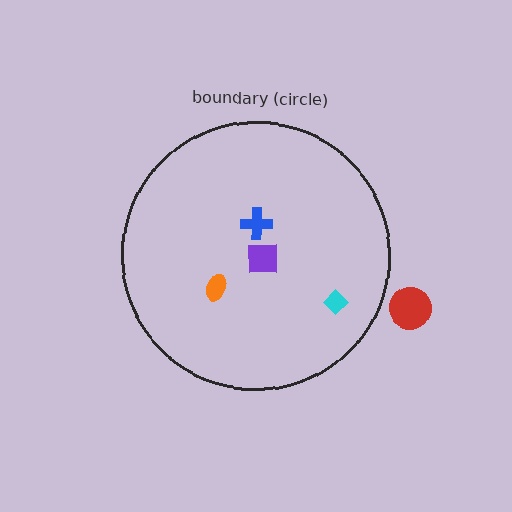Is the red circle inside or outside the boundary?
Outside.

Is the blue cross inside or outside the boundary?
Inside.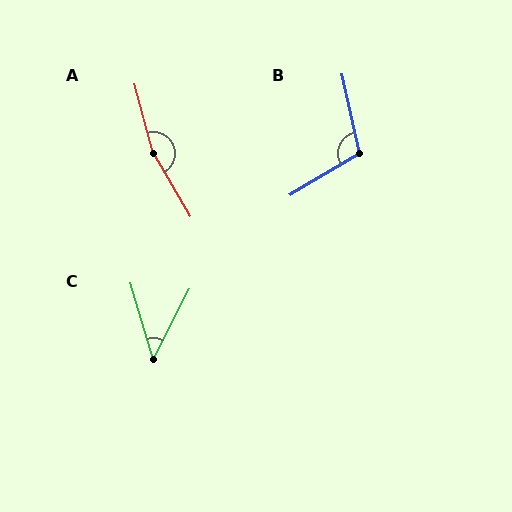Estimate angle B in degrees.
Approximately 108 degrees.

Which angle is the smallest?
C, at approximately 44 degrees.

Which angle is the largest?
A, at approximately 164 degrees.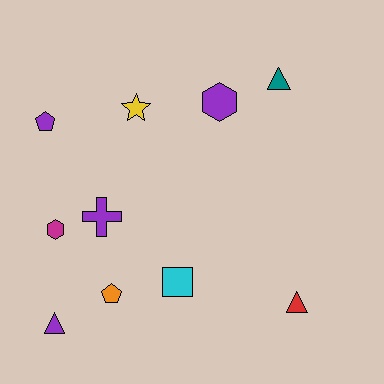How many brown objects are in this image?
There are no brown objects.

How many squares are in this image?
There is 1 square.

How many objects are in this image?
There are 10 objects.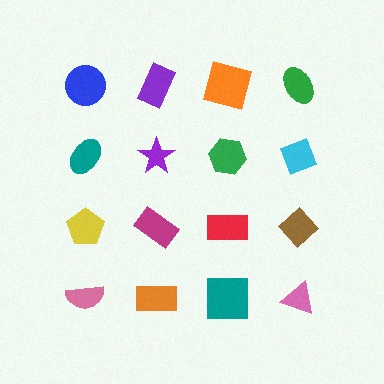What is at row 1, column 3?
An orange square.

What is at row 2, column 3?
A green hexagon.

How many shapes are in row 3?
4 shapes.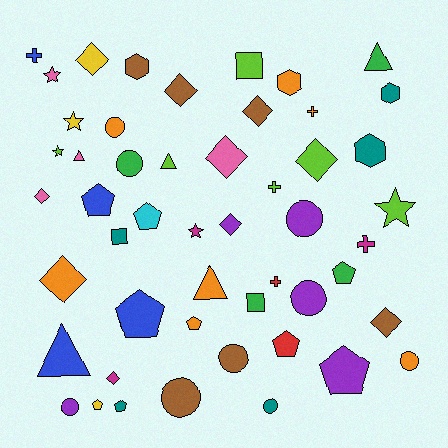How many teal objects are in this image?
There are 5 teal objects.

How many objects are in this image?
There are 50 objects.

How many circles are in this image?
There are 9 circles.